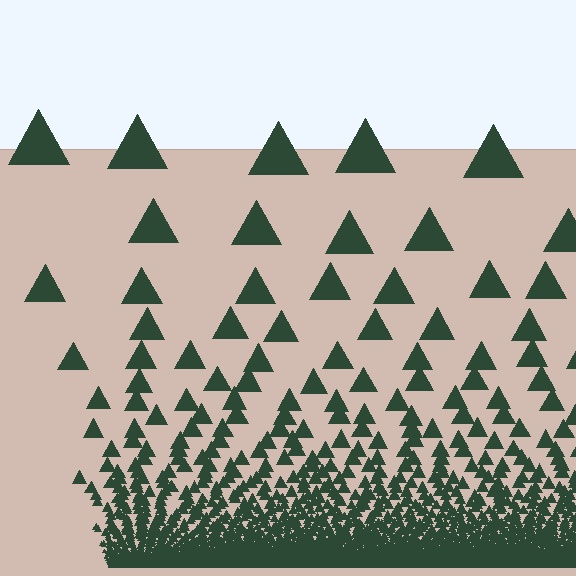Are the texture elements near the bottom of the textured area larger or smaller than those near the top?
Smaller. The gradient is inverted — elements near the bottom are smaller and denser.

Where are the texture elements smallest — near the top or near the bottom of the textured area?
Near the bottom.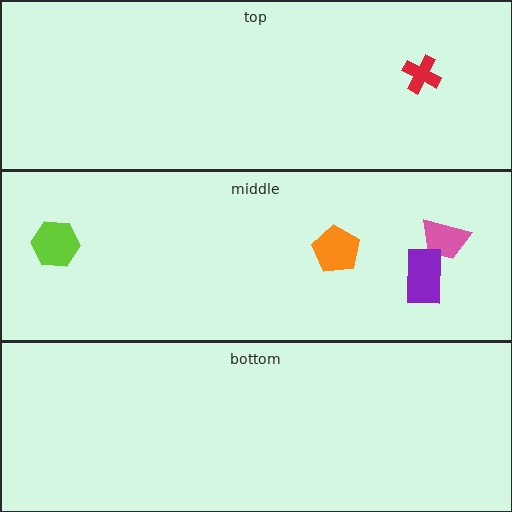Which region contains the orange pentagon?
The middle region.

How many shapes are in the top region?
1.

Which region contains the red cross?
The top region.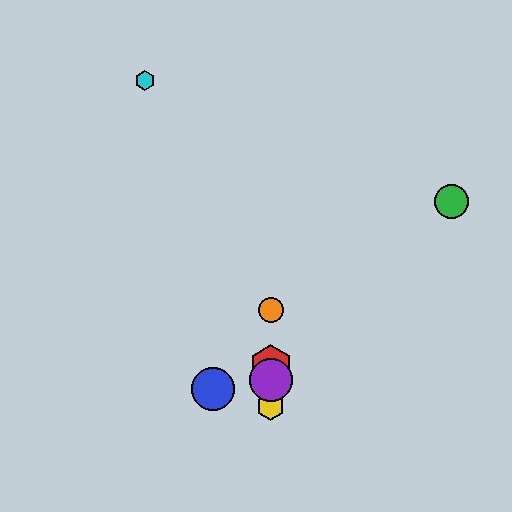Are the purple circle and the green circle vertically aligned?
No, the purple circle is at x≈271 and the green circle is at x≈452.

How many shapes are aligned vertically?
4 shapes (the red hexagon, the yellow hexagon, the purple circle, the orange circle) are aligned vertically.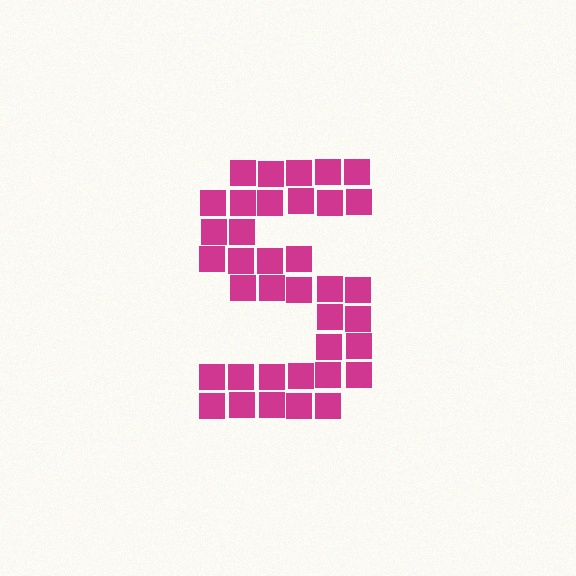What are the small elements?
The small elements are squares.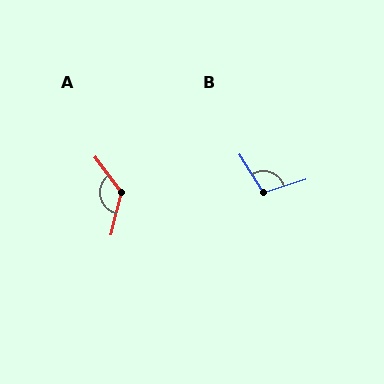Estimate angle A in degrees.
Approximately 129 degrees.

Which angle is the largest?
A, at approximately 129 degrees.